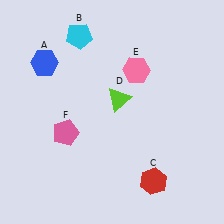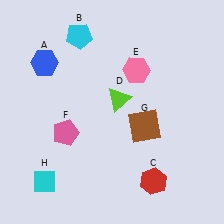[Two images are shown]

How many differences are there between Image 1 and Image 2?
There are 2 differences between the two images.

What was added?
A brown square (G), a cyan diamond (H) were added in Image 2.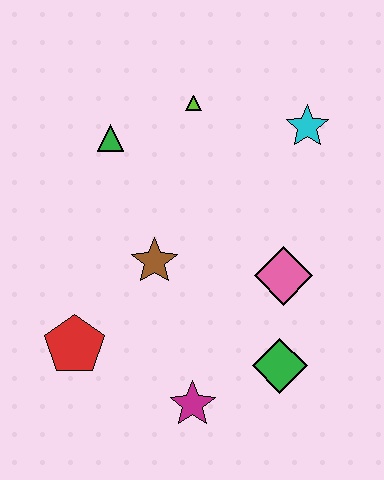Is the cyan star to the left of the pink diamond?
No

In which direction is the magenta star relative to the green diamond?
The magenta star is to the left of the green diamond.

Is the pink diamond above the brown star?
No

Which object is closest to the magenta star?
The green diamond is closest to the magenta star.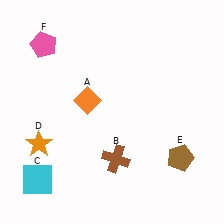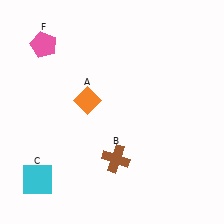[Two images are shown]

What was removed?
The brown pentagon (E), the orange star (D) were removed in Image 2.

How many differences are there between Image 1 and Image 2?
There are 2 differences between the two images.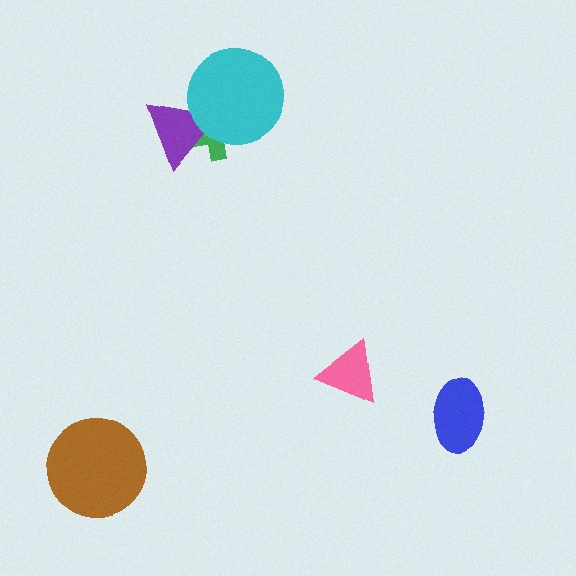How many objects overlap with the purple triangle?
2 objects overlap with the purple triangle.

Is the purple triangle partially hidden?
Yes, it is partially covered by another shape.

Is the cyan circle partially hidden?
No, no other shape covers it.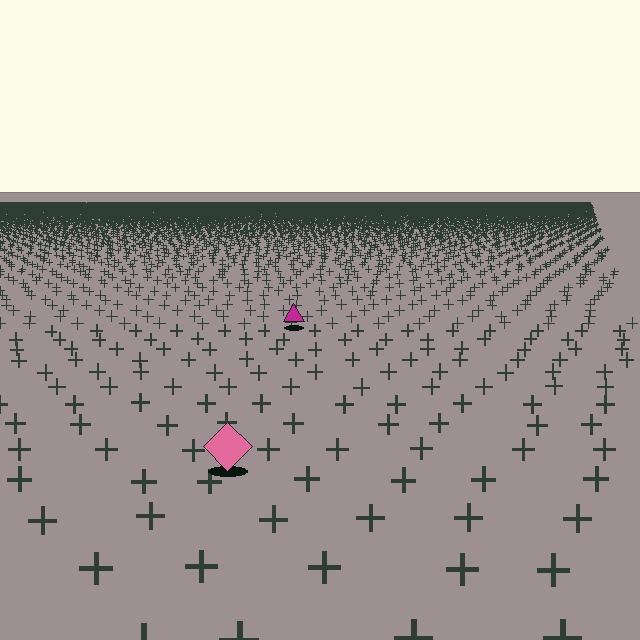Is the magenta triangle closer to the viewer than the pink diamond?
No. The pink diamond is closer — you can tell from the texture gradient: the ground texture is coarser near it.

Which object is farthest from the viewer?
The magenta triangle is farthest from the viewer. It appears smaller and the ground texture around it is denser.